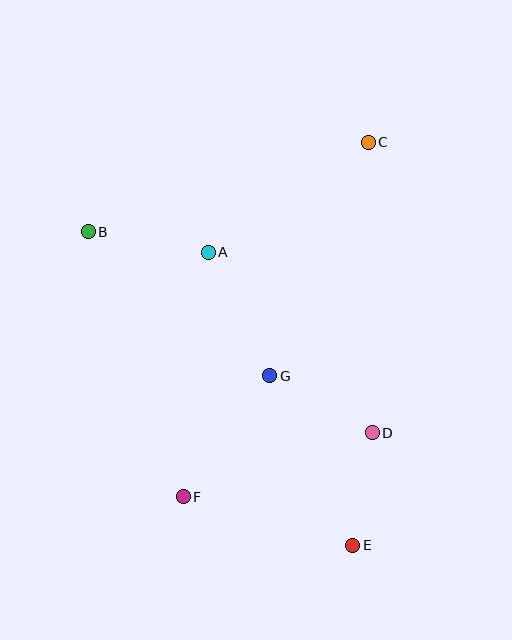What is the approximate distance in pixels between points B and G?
The distance between B and G is approximately 231 pixels.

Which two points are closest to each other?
Points D and E are closest to each other.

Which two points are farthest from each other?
Points B and E are farthest from each other.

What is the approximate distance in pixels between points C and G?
The distance between C and G is approximately 254 pixels.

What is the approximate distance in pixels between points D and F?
The distance between D and F is approximately 199 pixels.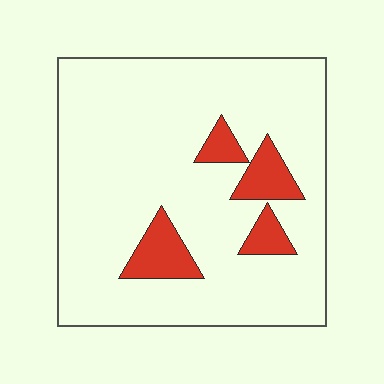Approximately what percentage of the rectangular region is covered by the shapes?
Approximately 10%.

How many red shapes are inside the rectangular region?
4.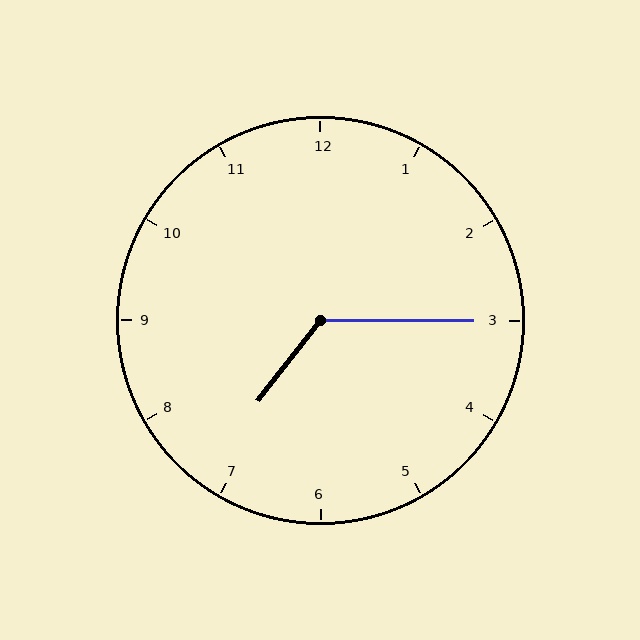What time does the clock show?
7:15.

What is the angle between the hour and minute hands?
Approximately 128 degrees.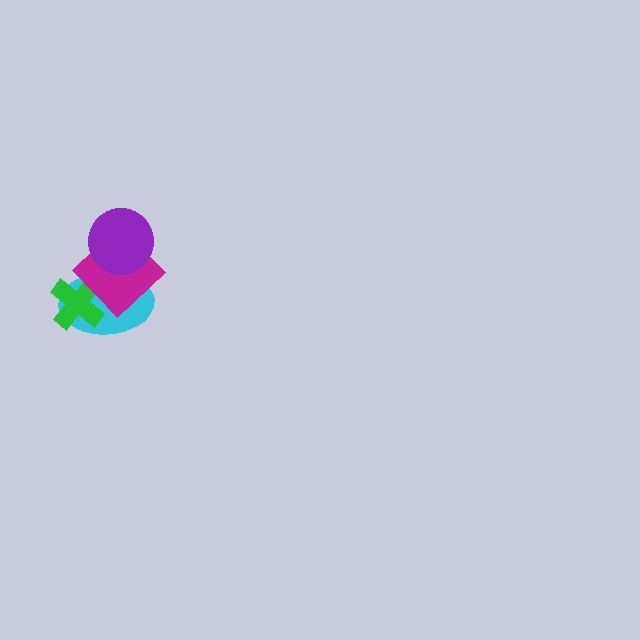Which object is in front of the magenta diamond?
The purple circle is in front of the magenta diamond.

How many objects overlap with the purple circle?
2 objects overlap with the purple circle.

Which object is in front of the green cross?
The magenta diamond is in front of the green cross.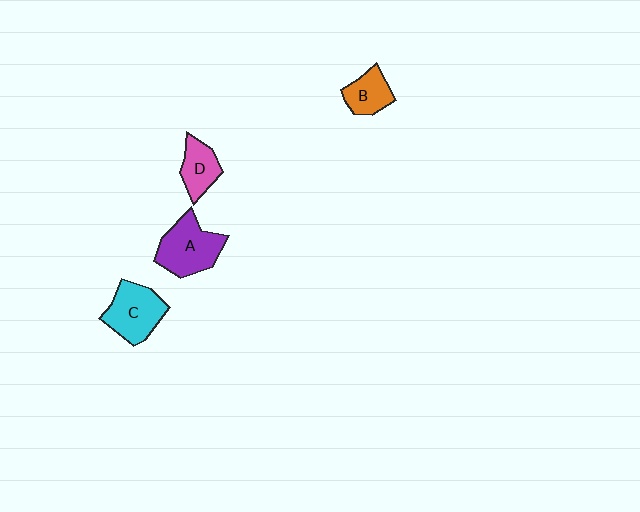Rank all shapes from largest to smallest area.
From largest to smallest: A (purple), C (cyan), D (pink), B (orange).